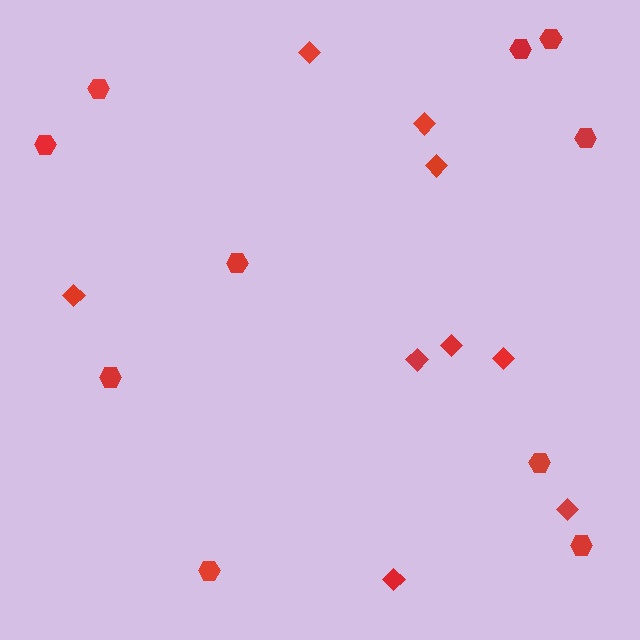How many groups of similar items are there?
There are 2 groups: one group of diamonds (9) and one group of hexagons (10).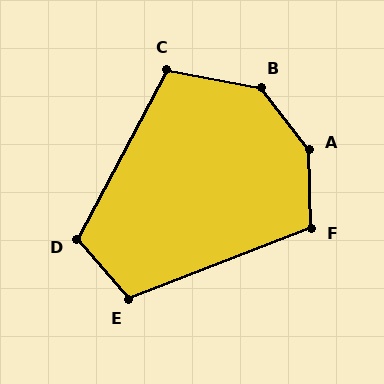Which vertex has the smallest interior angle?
C, at approximately 107 degrees.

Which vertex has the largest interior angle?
A, at approximately 143 degrees.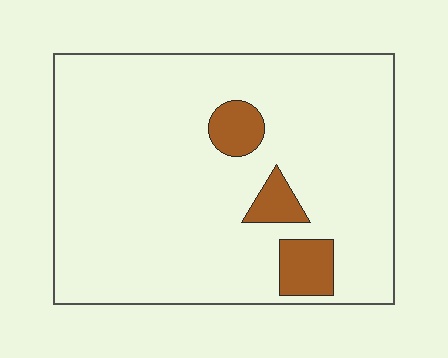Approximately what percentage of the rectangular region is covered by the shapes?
Approximately 10%.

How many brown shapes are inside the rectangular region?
3.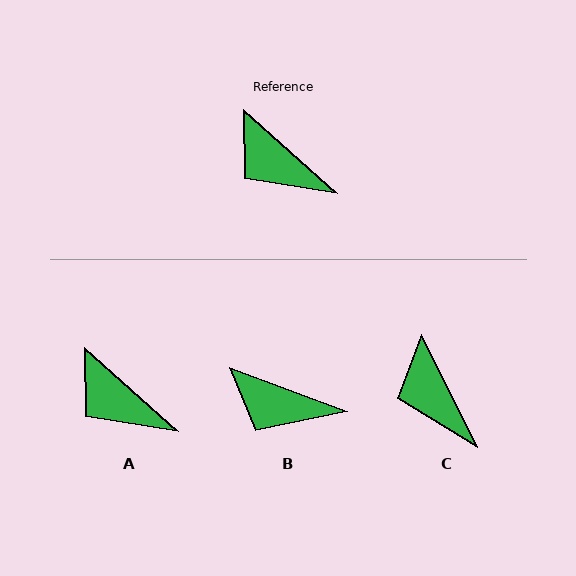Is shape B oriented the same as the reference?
No, it is off by about 21 degrees.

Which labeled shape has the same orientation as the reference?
A.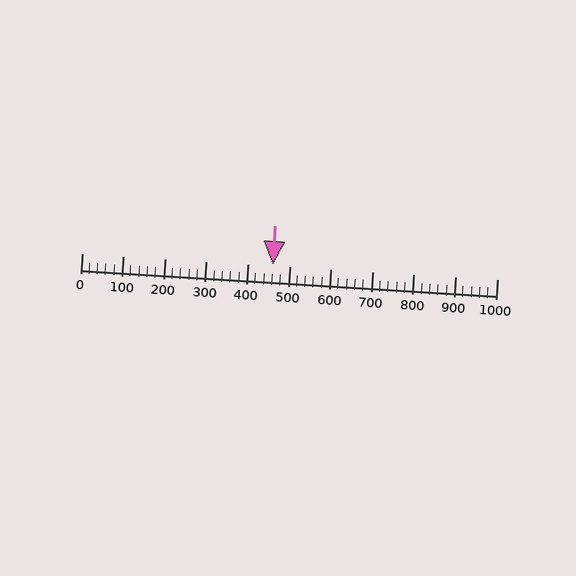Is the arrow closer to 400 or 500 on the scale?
The arrow is closer to 500.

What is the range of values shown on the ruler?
The ruler shows values from 0 to 1000.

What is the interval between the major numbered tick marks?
The major tick marks are spaced 100 units apart.